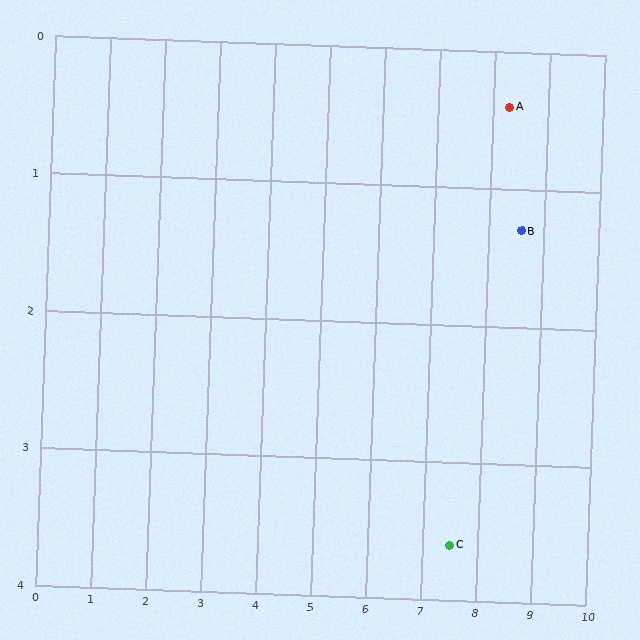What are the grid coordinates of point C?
Point C is at approximately (7.5, 3.6).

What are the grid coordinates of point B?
Point B is at approximately (8.6, 1.3).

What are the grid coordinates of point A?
Point A is at approximately (8.3, 0.4).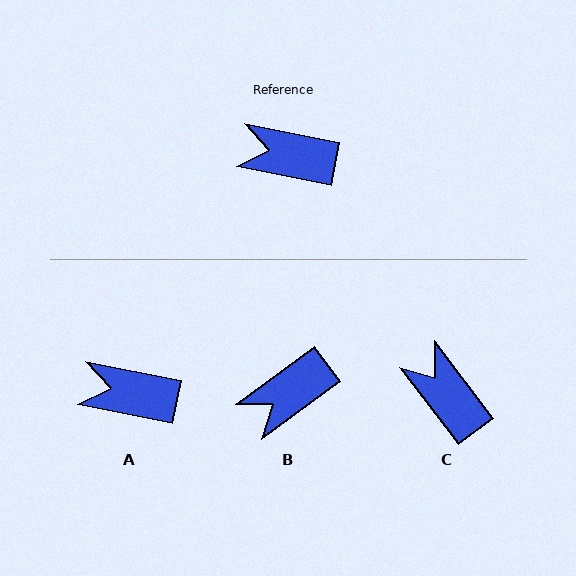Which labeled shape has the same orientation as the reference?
A.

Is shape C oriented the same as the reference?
No, it is off by about 42 degrees.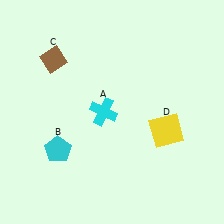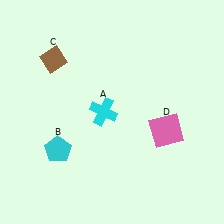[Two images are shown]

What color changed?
The square (D) changed from yellow in Image 1 to pink in Image 2.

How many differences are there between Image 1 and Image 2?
There is 1 difference between the two images.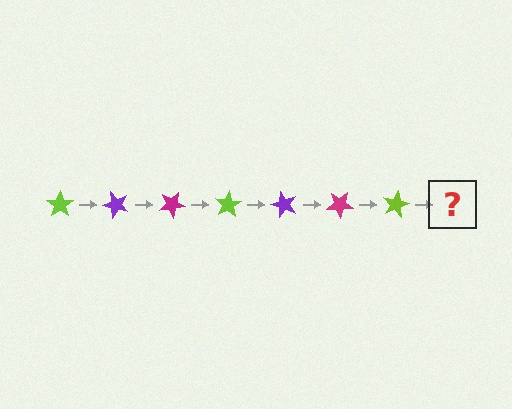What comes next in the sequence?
The next element should be a purple star, rotated 350 degrees from the start.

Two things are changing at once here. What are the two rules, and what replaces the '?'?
The two rules are that it rotates 50 degrees each step and the color cycles through lime, purple, and magenta. The '?' should be a purple star, rotated 350 degrees from the start.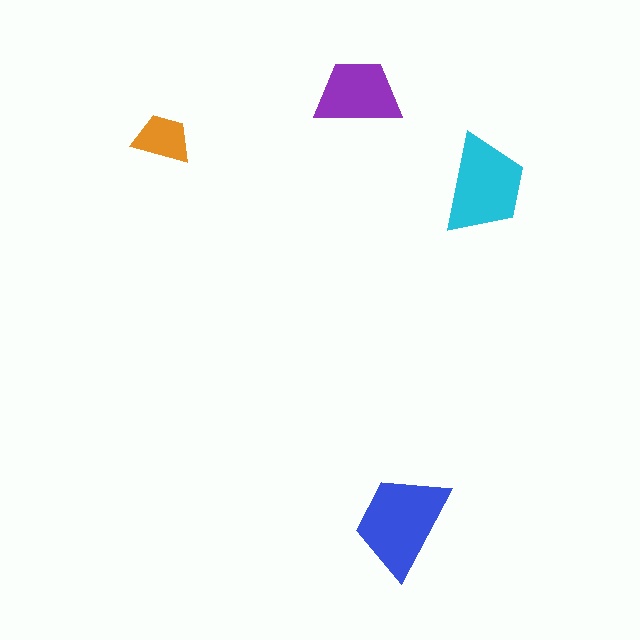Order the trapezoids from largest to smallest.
the blue one, the cyan one, the purple one, the orange one.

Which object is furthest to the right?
The cyan trapezoid is rightmost.